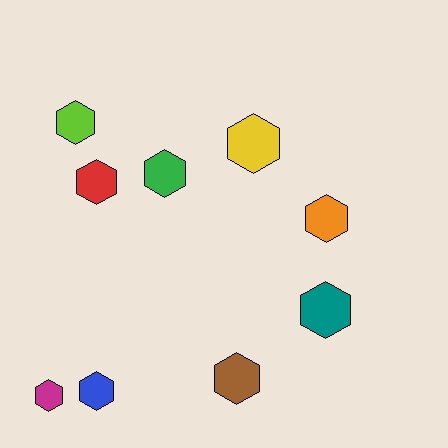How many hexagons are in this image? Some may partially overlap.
There are 9 hexagons.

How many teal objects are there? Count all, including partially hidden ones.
There is 1 teal object.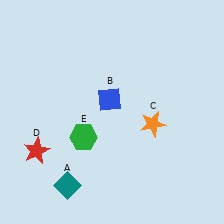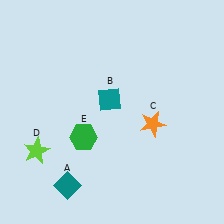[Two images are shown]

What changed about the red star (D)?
In Image 1, D is red. In Image 2, it changed to lime.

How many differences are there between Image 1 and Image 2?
There are 2 differences between the two images.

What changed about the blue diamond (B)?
In Image 1, B is blue. In Image 2, it changed to teal.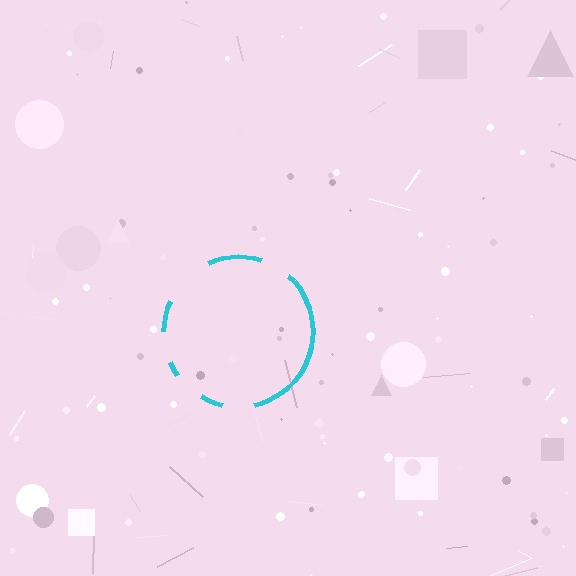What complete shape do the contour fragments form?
The contour fragments form a circle.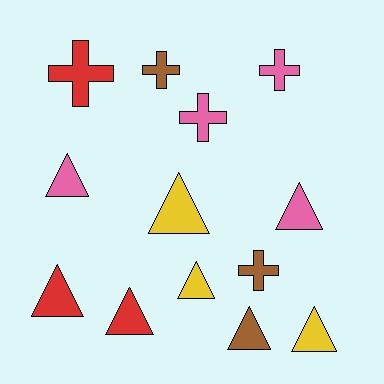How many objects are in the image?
There are 13 objects.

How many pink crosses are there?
There are 2 pink crosses.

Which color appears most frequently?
Pink, with 4 objects.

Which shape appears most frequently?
Triangle, with 8 objects.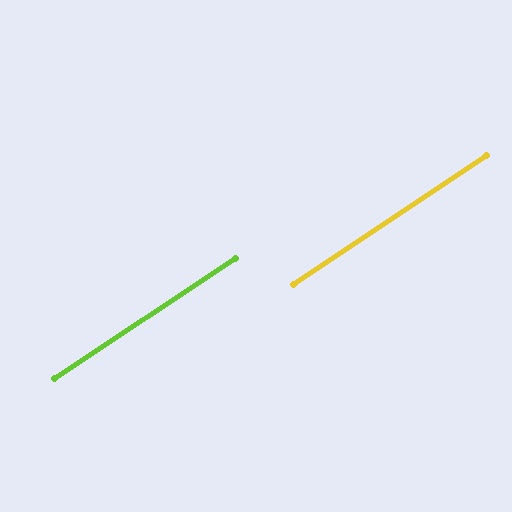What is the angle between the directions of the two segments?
Approximately 0 degrees.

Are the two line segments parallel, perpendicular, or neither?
Parallel — their directions differ by only 0.2°.